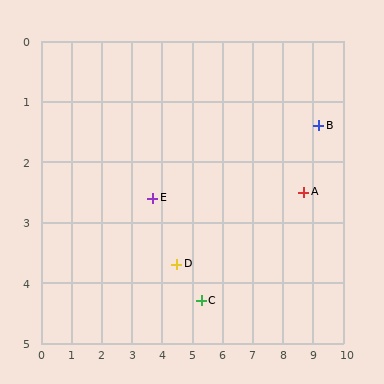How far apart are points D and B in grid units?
Points D and B are about 5.2 grid units apart.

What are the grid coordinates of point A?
Point A is at approximately (8.7, 2.5).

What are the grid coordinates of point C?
Point C is at approximately (5.3, 4.3).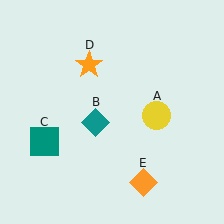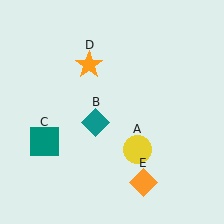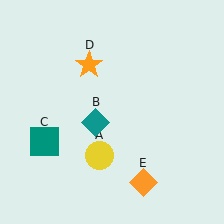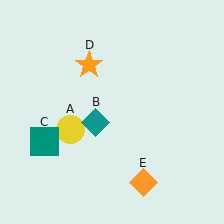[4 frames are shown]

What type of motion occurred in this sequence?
The yellow circle (object A) rotated clockwise around the center of the scene.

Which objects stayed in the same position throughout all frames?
Teal diamond (object B) and teal square (object C) and orange star (object D) and orange diamond (object E) remained stationary.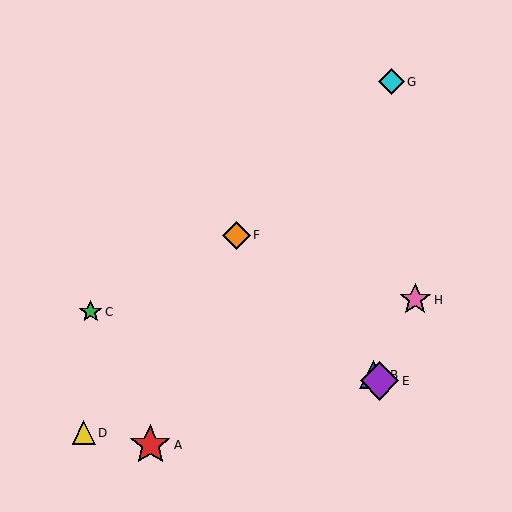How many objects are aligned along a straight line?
3 objects (B, E, F) are aligned along a straight line.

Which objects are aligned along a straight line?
Objects B, E, F are aligned along a straight line.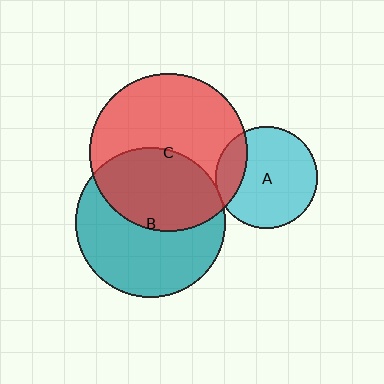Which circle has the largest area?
Circle C (red).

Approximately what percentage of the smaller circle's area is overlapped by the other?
Approximately 20%.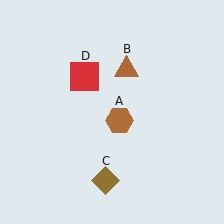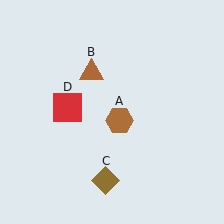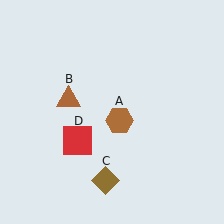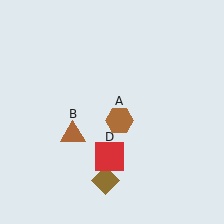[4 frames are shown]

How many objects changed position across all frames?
2 objects changed position: brown triangle (object B), red square (object D).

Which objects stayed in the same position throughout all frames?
Brown hexagon (object A) and brown diamond (object C) remained stationary.